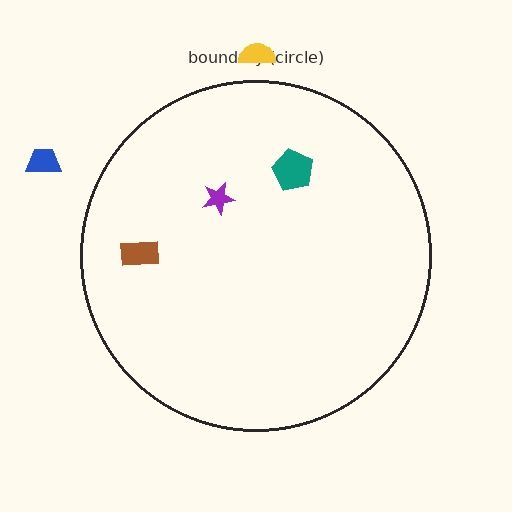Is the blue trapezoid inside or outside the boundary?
Outside.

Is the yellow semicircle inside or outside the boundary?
Outside.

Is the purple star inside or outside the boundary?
Inside.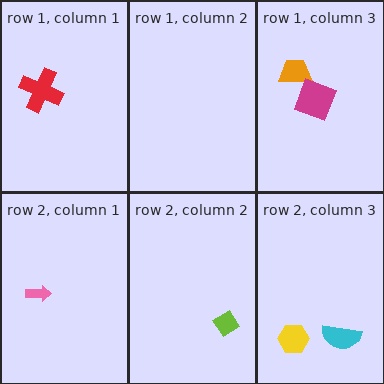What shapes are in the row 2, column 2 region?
The lime diamond.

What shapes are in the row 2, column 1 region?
The pink arrow.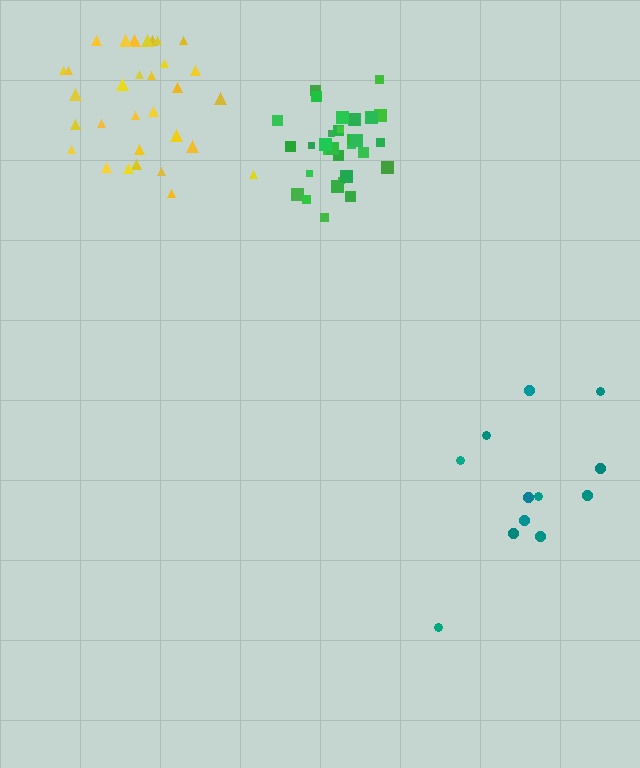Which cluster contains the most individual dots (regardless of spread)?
Yellow (31).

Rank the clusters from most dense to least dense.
green, yellow, teal.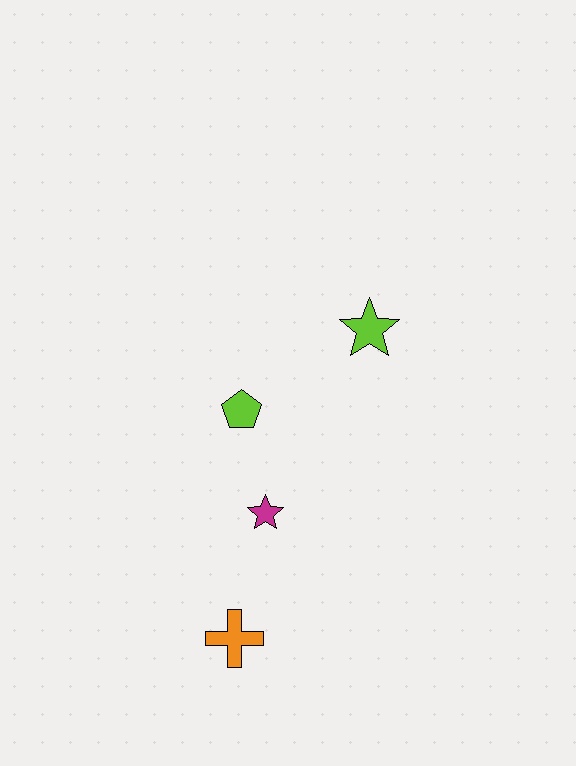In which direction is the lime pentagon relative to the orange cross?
The lime pentagon is above the orange cross.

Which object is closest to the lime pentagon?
The magenta star is closest to the lime pentagon.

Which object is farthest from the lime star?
The orange cross is farthest from the lime star.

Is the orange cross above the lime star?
No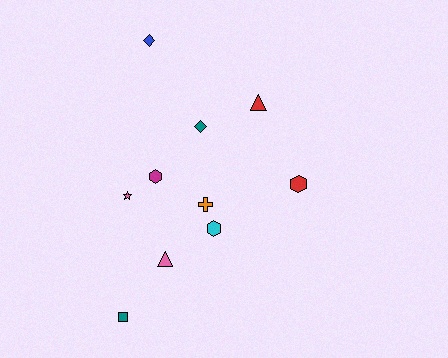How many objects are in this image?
There are 10 objects.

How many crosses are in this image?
There is 1 cross.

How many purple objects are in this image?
There are no purple objects.